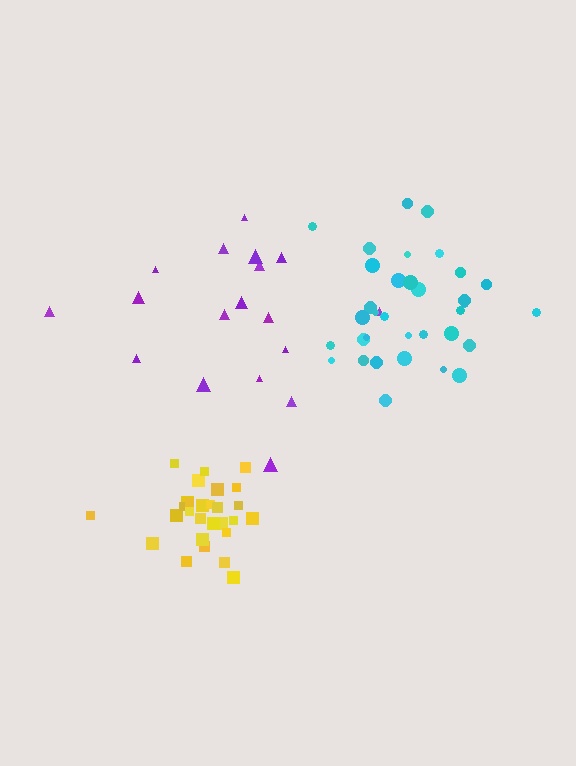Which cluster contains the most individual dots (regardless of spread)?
Cyan (34).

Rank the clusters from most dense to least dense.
yellow, cyan, purple.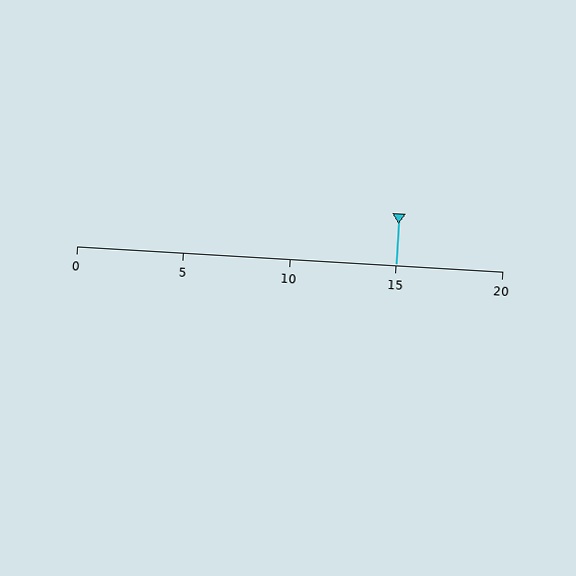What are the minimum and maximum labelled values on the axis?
The axis runs from 0 to 20.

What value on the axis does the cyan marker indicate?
The marker indicates approximately 15.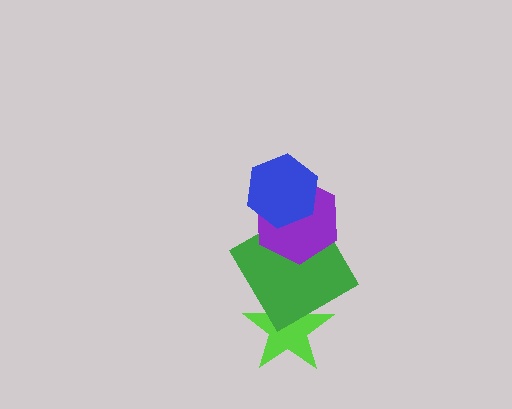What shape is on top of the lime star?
The green diamond is on top of the lime star.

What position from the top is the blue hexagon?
The blue hexagon is 1st from the top.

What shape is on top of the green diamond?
The purple hexagon is on top of the green diamond.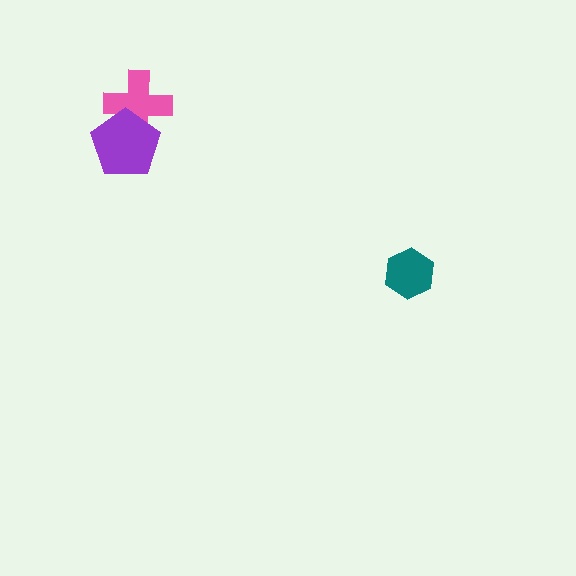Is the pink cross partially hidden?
Yes, it is partially covered by another shape.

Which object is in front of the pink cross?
The purple pentagon is in front of the pink cross.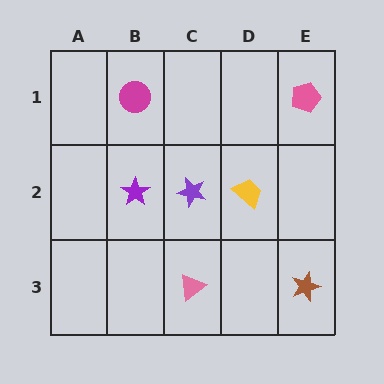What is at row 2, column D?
A yellow trapezoid.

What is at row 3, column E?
A brown star.